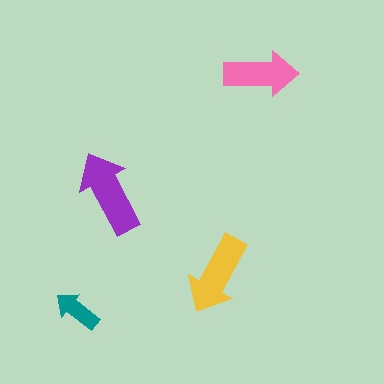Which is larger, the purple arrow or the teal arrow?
The purple one.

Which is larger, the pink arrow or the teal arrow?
The pink one.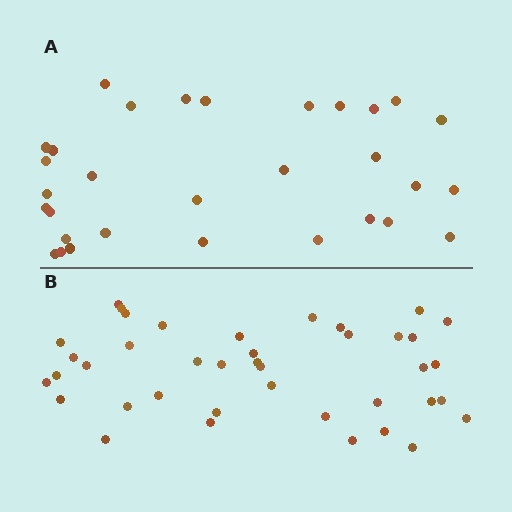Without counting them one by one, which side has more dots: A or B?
Region B (the bottom region) has more dots.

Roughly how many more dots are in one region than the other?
Region B has roughly 8 or so more dots than region A.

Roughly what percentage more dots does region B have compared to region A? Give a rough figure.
About 30% more.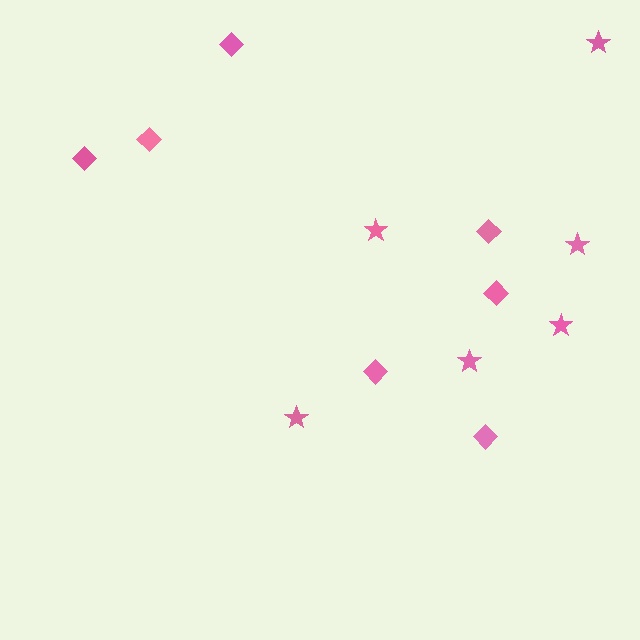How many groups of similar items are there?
There are 2 groups: one group of stars (6) and one group of diamonds (7).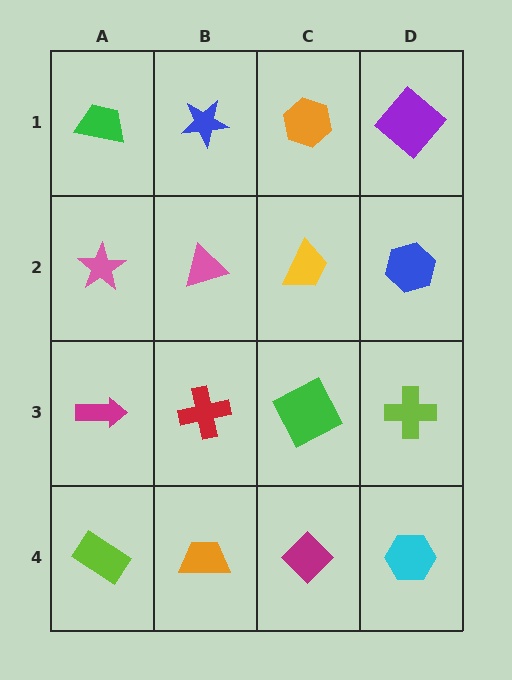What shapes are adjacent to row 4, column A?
A magenta arrow (row 3, column A), an orange trapezoid (row 4, column B).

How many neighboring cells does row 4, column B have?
3.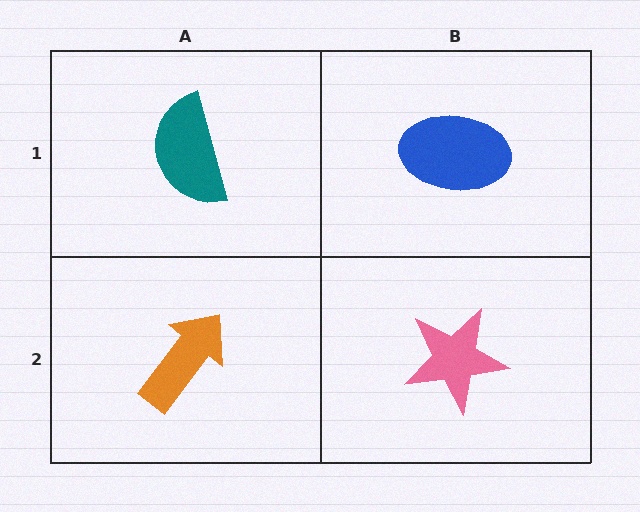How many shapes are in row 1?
2 shapes.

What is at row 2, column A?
An orange arrow.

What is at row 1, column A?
A teal semicircle.